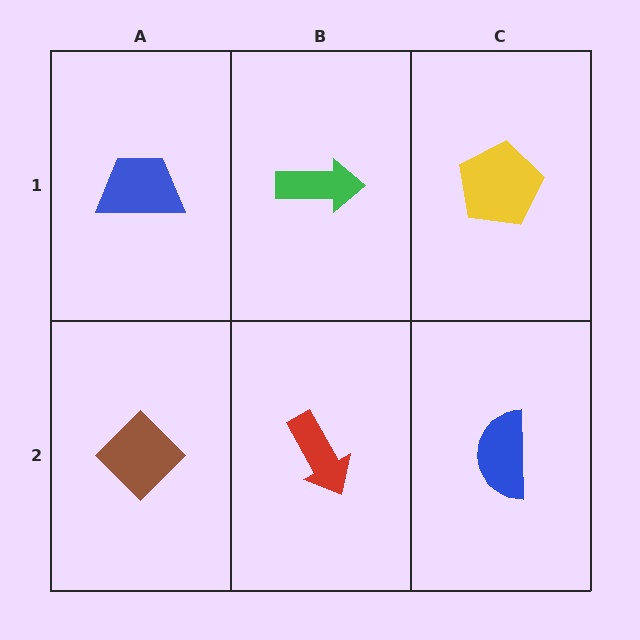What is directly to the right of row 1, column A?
A green arrow.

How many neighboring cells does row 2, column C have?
2.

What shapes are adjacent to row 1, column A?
A brown diamond (row 2, column A), a green arrow (row 1, column B).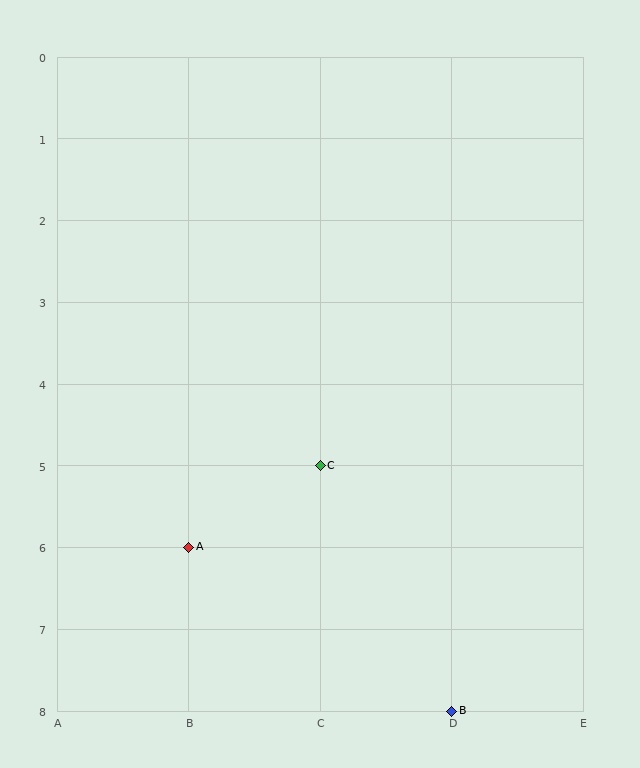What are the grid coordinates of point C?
Point C is at grid coordinates (C, 5).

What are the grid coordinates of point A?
Point A is at grid coordinates (B, 6).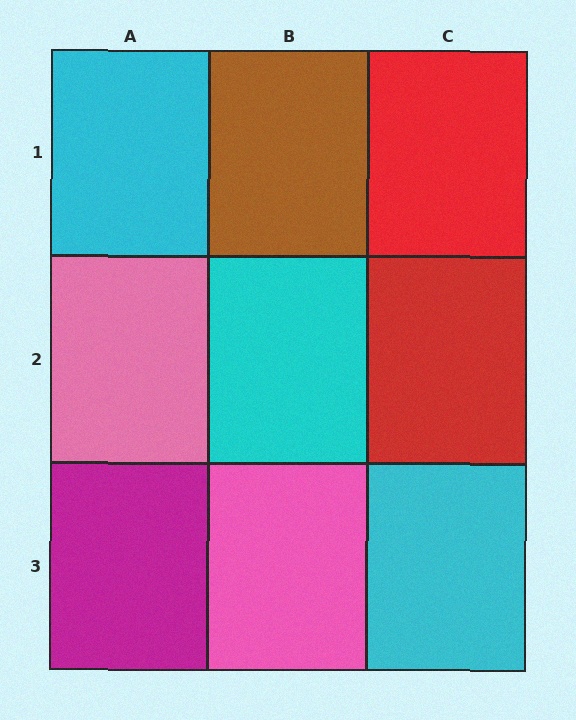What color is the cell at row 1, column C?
Red.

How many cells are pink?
2 cells are pink.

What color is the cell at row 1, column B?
Brown.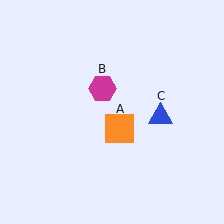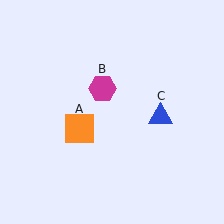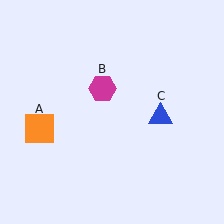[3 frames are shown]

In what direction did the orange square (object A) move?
The orange square (object A) moved left.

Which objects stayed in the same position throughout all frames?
Magenta hexagon (object B) and blue triangle (object C) remained stationary.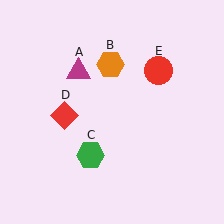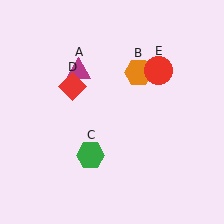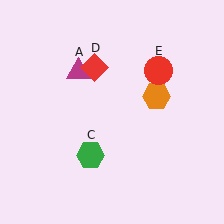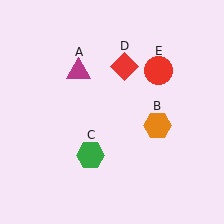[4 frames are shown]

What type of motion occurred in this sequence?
The orange hexagon (object B), red diamond (object D) rotated clockwise around the center of the scene.